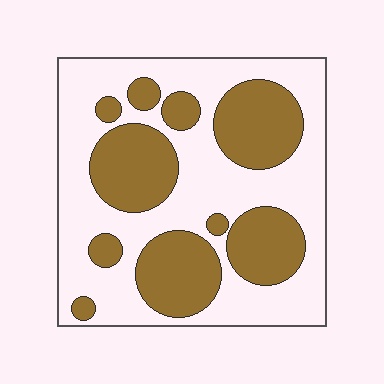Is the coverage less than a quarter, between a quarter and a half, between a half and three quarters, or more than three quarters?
Between a quarter and a half.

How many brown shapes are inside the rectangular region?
10.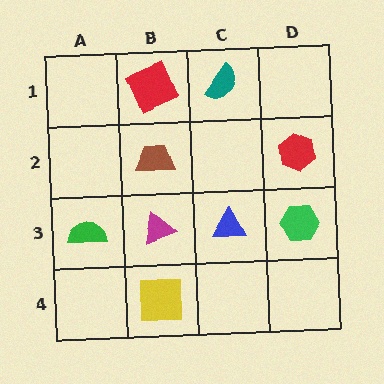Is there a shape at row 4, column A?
No, that cell is empty.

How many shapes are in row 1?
2 shapes.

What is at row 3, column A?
A green semicircle.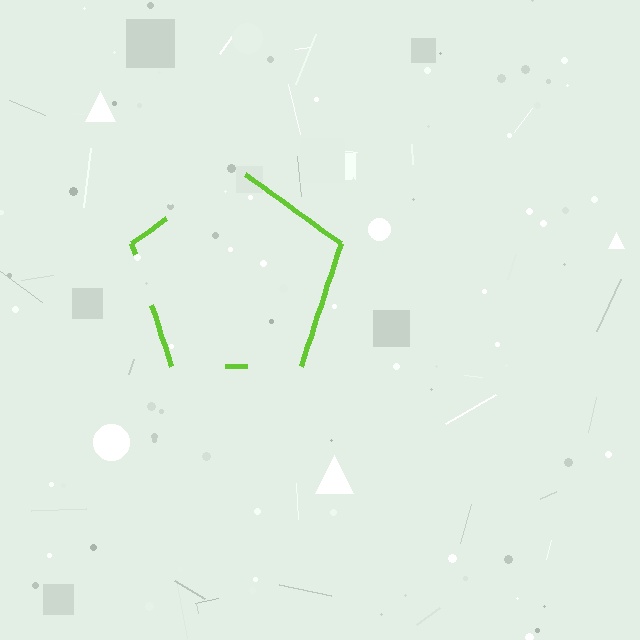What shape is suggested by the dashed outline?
The dashed outline suggests a pentagon.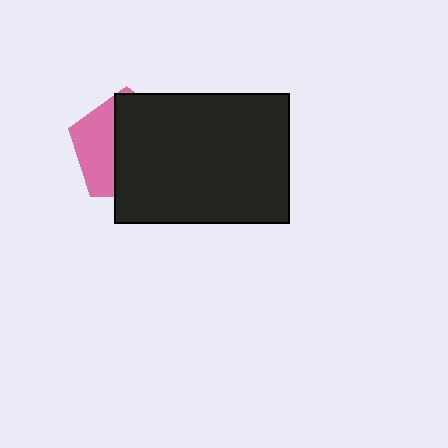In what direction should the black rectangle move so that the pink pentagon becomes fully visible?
The black rectangle should move right. That is the shortest direction to clear the overlap and leave the pink pentagon fully visible.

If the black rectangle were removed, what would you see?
You would see the complete pink pentagon.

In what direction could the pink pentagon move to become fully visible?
The pink pentagon could move left. That would shift it out from behind the black rectangle entirely.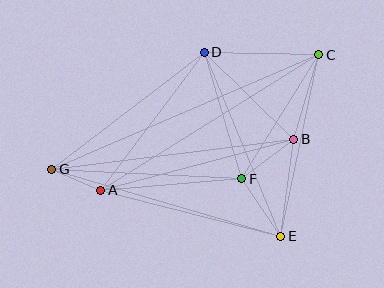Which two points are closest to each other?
Points A and G are closest to each other.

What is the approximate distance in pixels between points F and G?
The distance between F and G is approximately 191 pixels.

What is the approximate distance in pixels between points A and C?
The distance between A and C is approximately 257 pixels.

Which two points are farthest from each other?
Points C and G are farthest from each other.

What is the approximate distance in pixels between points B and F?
The distance between B and F is approximately 65 pixels.